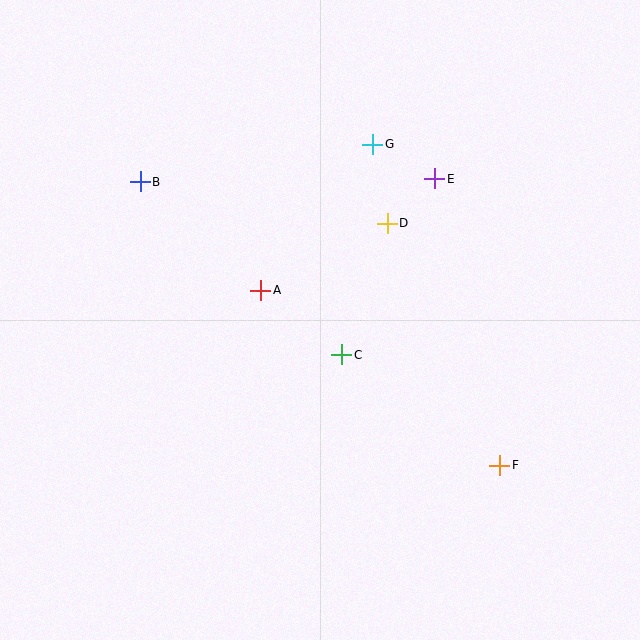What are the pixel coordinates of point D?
Point D is at (387, 223).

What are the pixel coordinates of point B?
Point B is at (140, 182).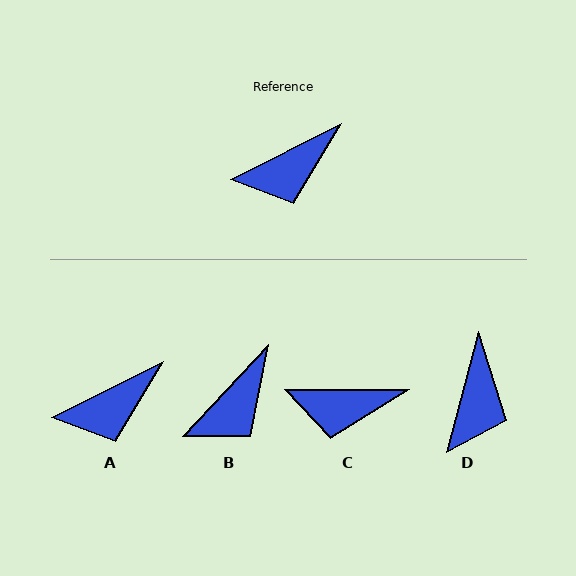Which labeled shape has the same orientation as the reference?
A.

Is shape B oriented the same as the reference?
No, it is off by about 20 degrees.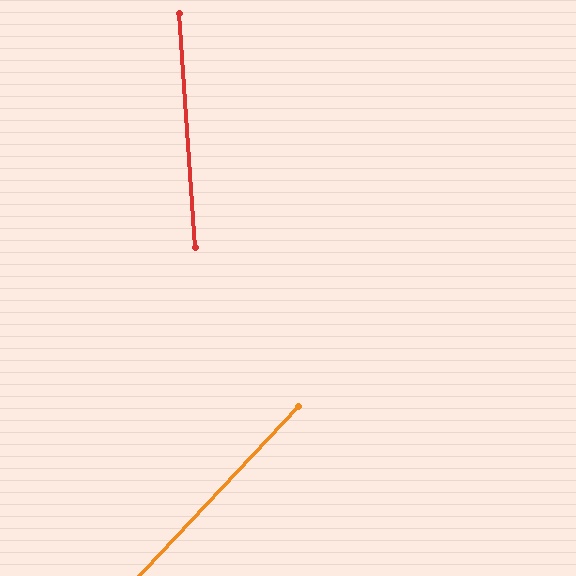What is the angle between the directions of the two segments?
Approximately 47 degrees.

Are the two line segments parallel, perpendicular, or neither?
Neither parallel nor perpendicular — they differ by about 47°.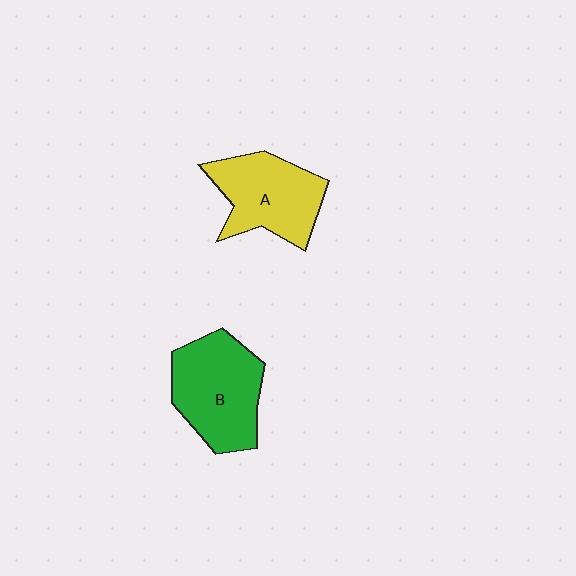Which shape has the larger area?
Shape B (green).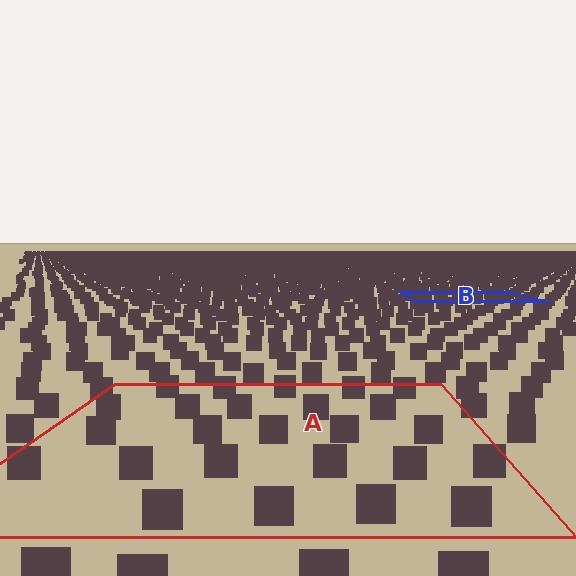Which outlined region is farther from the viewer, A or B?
Region B is farther from the viewer — the texture elements inside it appear smaller and more densely packed.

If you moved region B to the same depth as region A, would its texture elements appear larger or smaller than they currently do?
They would appear larger. At a closer depth, the same texture elements are projected at a bigger on-screen size.